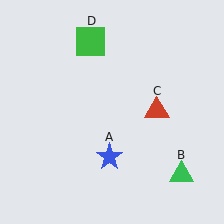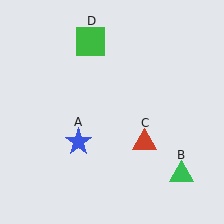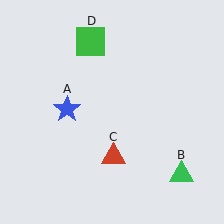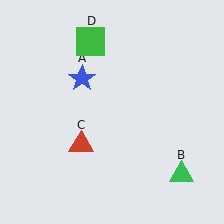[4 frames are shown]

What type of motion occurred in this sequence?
The blue star (object A), red triangle (object C) rotated clockwise around the center of the scene.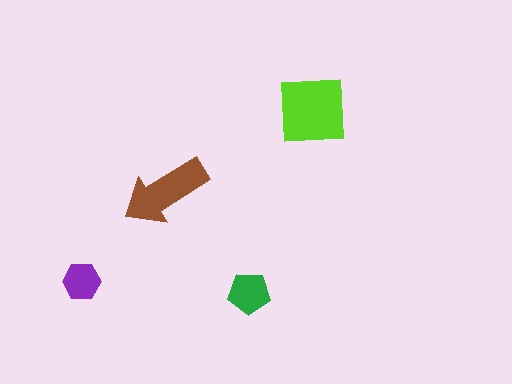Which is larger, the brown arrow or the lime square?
The lime square.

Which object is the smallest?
The purple hexagon.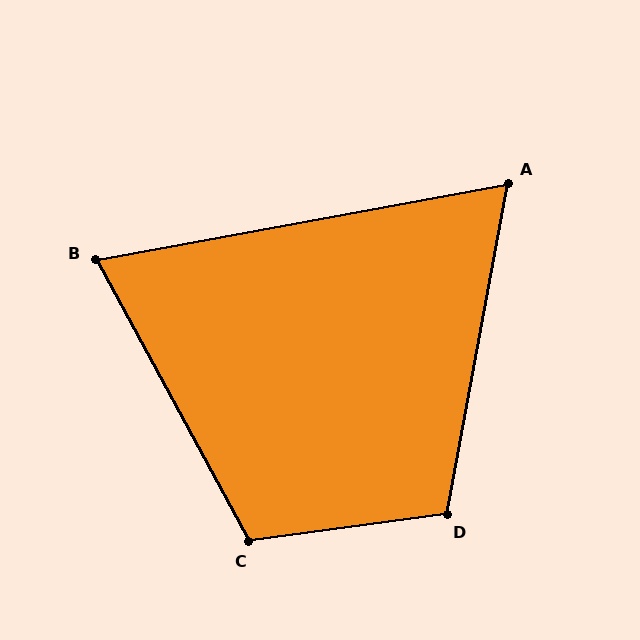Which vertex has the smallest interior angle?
A, at approximately 69 degrees.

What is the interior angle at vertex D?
Approximately 108 degrees (obtuse).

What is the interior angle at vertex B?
Approximately 72 degrees (acute).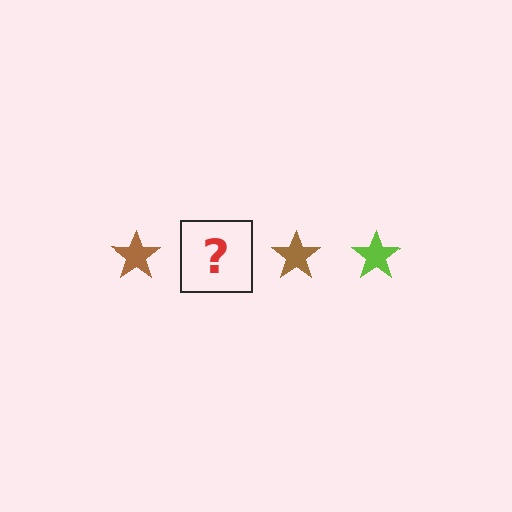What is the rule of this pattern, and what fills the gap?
The rule is that the pattern cycles through brown, lime stars. The gap should be filled with a lime star.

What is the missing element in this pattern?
The missing element is a lime star.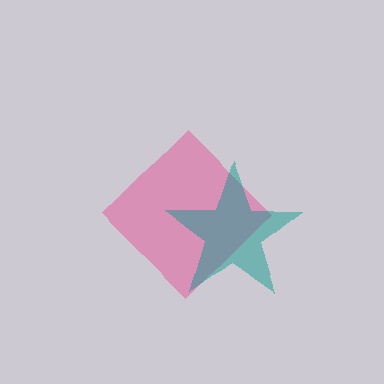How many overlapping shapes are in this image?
There are 2 overlapping shapes in the image.